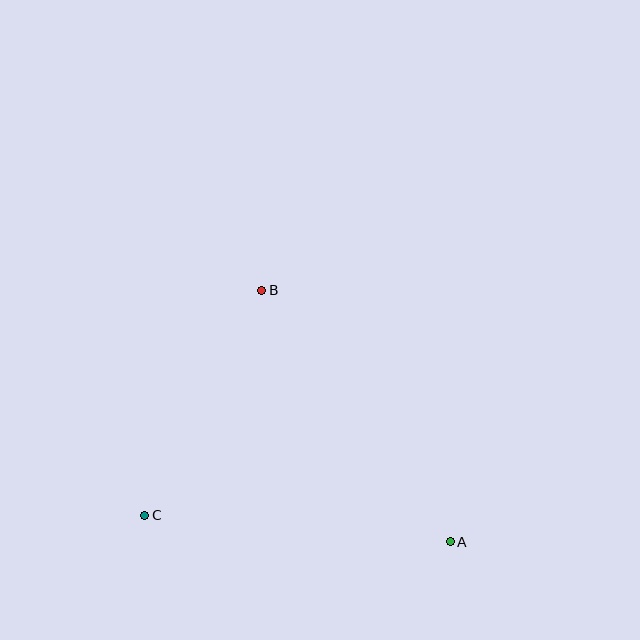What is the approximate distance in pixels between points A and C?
The distance between A and C is approximately 307 pixels.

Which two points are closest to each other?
Points B and C are closest to each other.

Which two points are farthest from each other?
Points A and B are farthest from each other.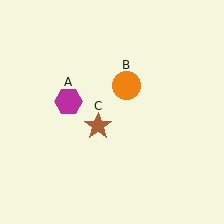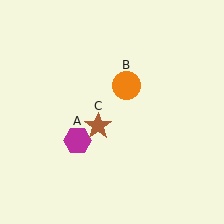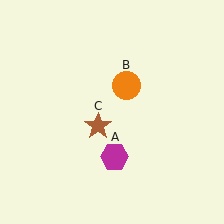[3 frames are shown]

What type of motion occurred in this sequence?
The magenta hexagon (object A) rotated counterclockwise around the center of the scene.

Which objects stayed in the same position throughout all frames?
Orange circle (object B) and brown star (object C) remained stationary.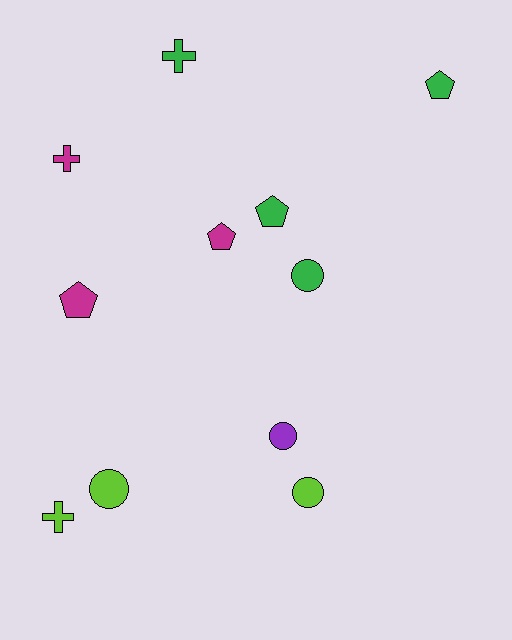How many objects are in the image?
There are 11 objects.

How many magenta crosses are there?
There is 1 magenta cross.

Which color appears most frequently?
Green, with 4 objects.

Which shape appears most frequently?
Pentagon, with 4 objects.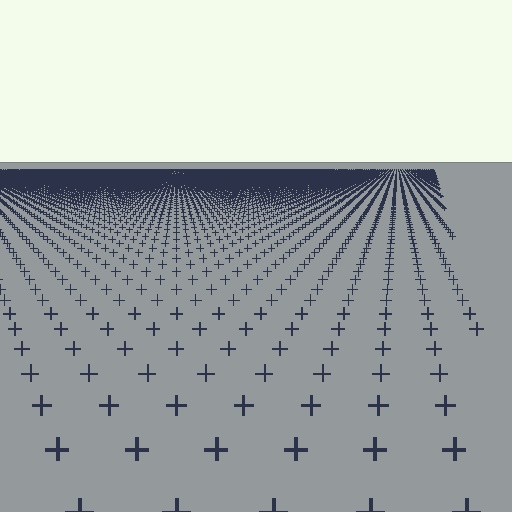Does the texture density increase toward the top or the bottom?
Density increases toward the top.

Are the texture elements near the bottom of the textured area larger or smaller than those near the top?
Larger. Near the bottom, elements are closer to the viewer and appear at a bigger on-screen size.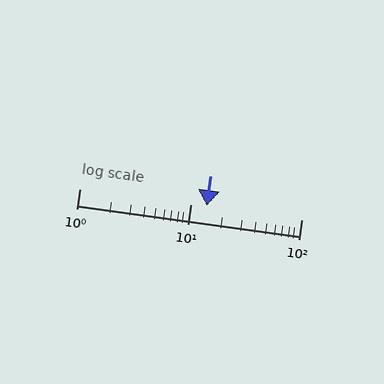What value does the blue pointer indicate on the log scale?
The pointer indicates approximately 14.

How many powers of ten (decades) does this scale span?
The scale spans 2 decades, from 1 to 100.